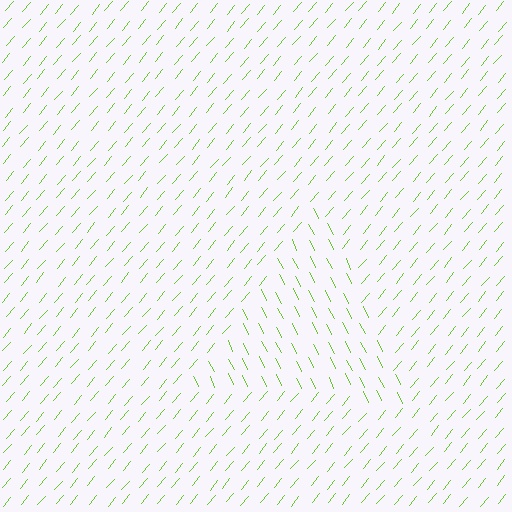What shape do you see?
I see a triangle.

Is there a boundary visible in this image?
Yes, there is a texture boundary formed by a change in line orientation.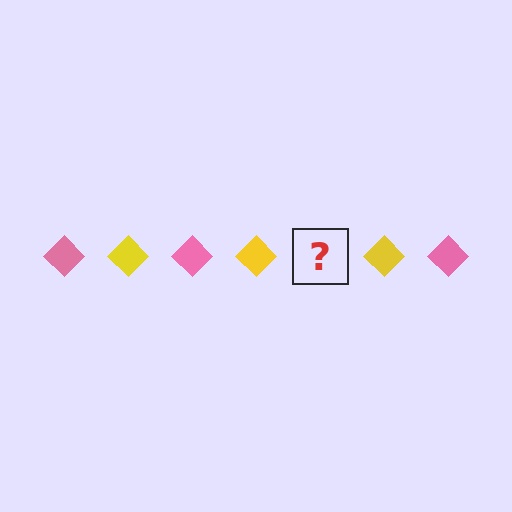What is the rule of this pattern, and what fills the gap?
The rule is that the pattern cycles through pink, yellow diamonds. The gap should be filled with a pink diamond.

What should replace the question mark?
The question mark should be replaced with a pink diamond.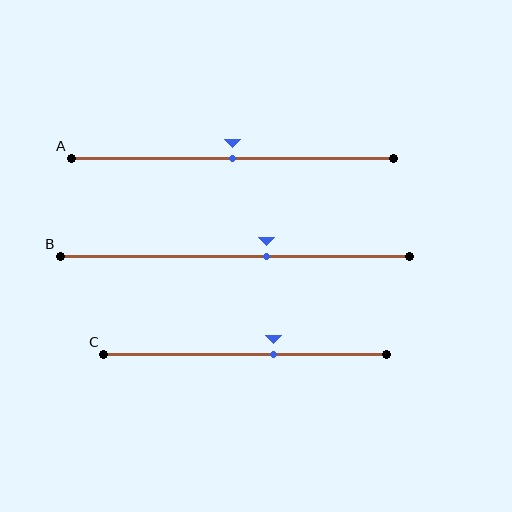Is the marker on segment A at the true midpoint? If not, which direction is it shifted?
Yes, the marker on segment A is at the true midpoint.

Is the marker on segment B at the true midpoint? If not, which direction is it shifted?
No, the marker on segment B is shifted to the right by about 9% of the segment length.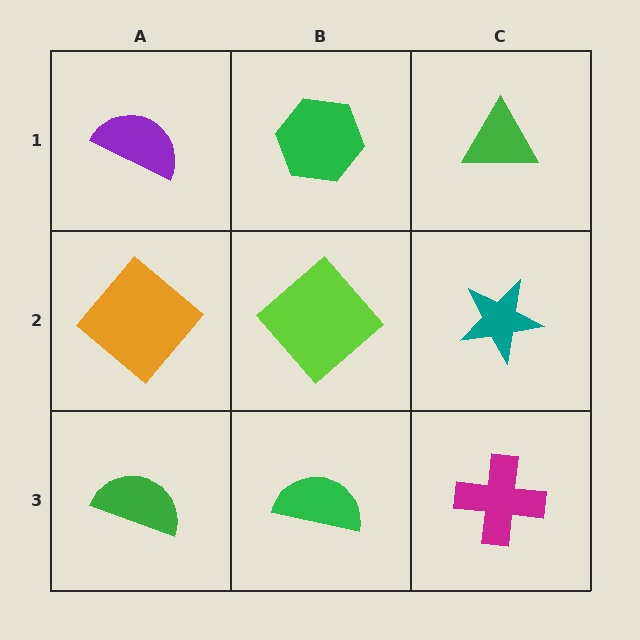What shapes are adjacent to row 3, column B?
A lime diamond (row 2, column B), a green semicircle (row 3, column A), a magenta cross (row 3, column C).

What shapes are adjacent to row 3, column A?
An orange diamond (row 2, column A), a green semicircle (row 3, column B).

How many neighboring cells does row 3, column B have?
3.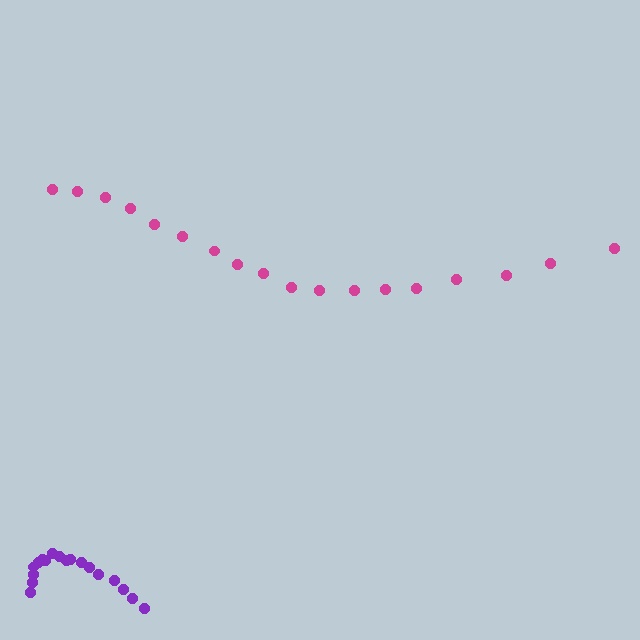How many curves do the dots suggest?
There are 2 distinct paths.